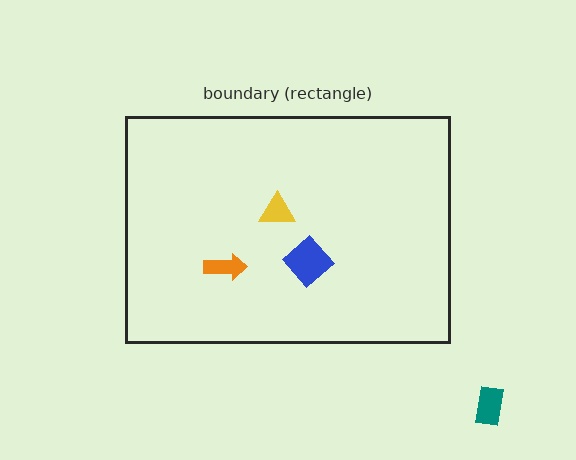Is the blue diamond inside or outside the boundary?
Inside.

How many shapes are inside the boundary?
3 inside, 1 outside.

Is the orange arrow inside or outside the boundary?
Inside.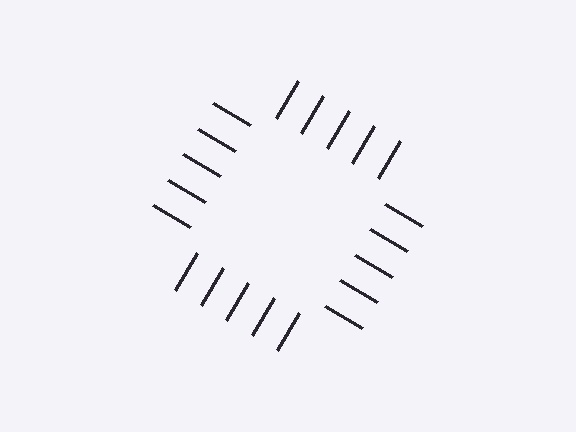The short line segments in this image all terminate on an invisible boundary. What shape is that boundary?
An illusory square — the line segments terminate on its edges but no continuous stroke is drawn.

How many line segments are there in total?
20 — 5 along each of the 4 edges.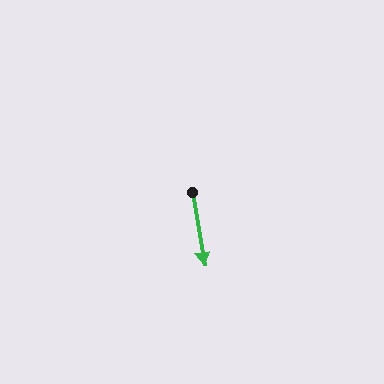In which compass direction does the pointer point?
South.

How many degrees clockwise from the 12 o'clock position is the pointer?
Approximately 171 degrees.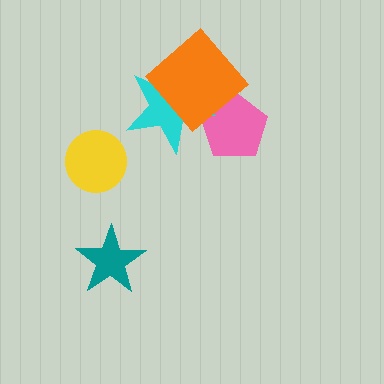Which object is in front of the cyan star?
The orange diamond is in front of the cyan star.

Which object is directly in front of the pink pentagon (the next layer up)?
The cyan star is directly in front of the pink pentagon.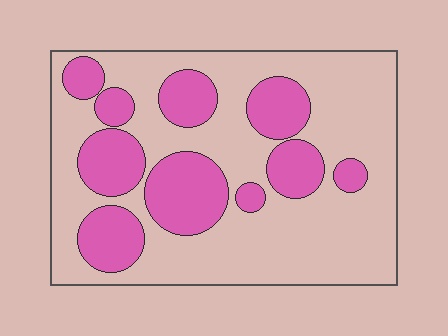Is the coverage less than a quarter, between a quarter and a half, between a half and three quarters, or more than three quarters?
Between a quarter and a half.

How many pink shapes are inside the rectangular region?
10.